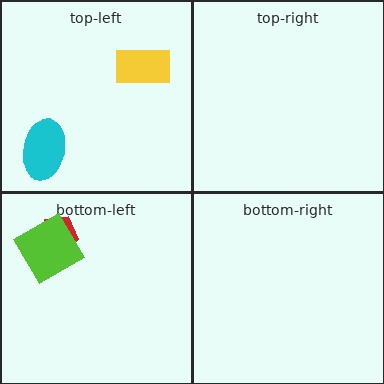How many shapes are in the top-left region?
2.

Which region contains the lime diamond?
The bottom-left region.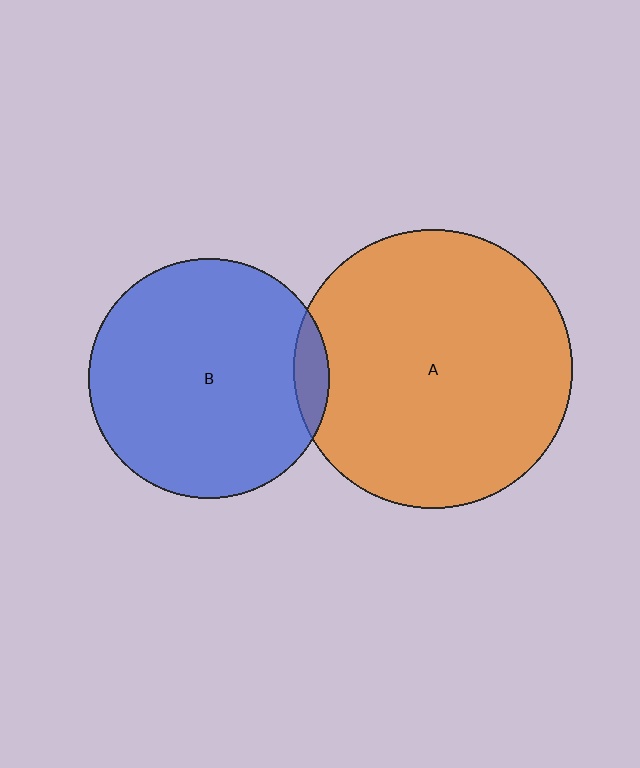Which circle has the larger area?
Circle A (orange).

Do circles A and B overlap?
Yes.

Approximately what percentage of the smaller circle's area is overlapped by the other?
Approximately 5%.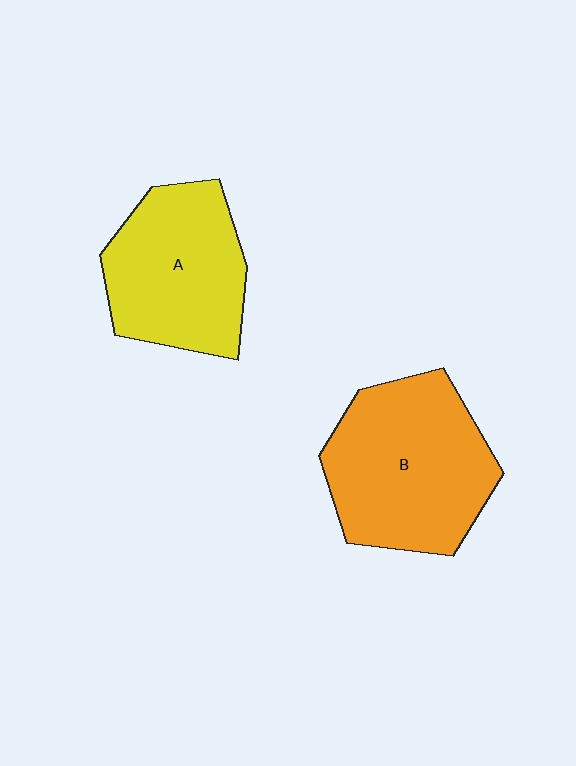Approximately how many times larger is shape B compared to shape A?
Approximately 1.2 times.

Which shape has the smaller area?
Shape A (yellow).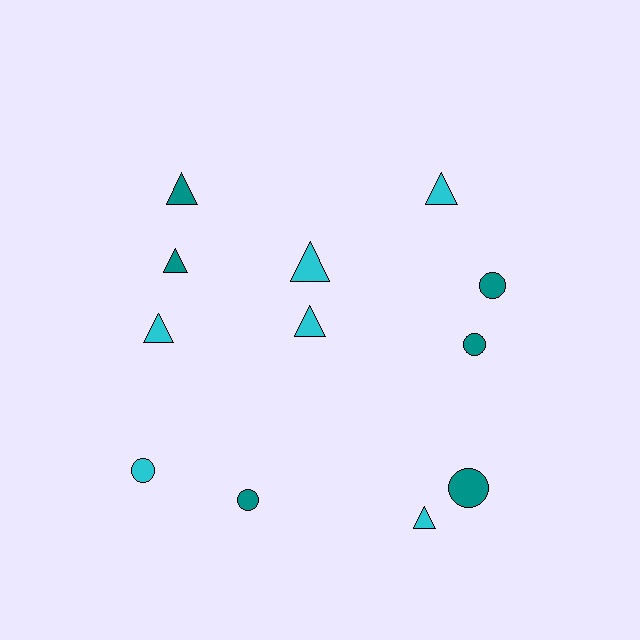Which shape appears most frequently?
Triangle, with 7 objects.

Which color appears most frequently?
Teal, with 6 objects.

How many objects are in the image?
There are 12 objects.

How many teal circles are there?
There are 4 teal circles.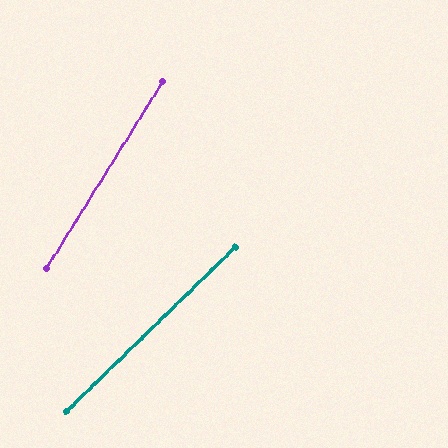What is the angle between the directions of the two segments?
Approximately 14 degrees.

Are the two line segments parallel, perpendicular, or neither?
Neither parallel nor perpendicular — they differ by about 14°.